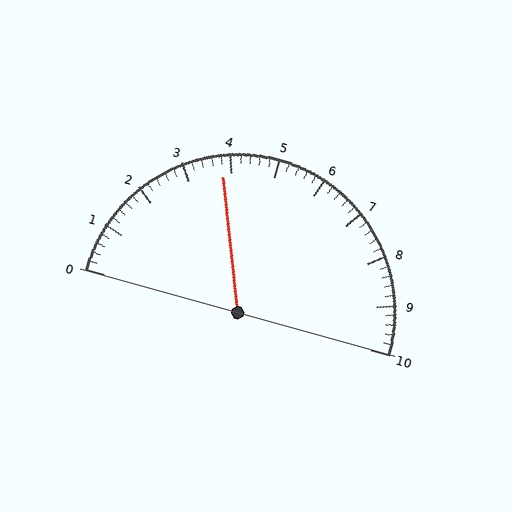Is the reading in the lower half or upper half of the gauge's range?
The reading is in the lower half of the range (0 to 10).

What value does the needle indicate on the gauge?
The needle indicates approximately 3.8.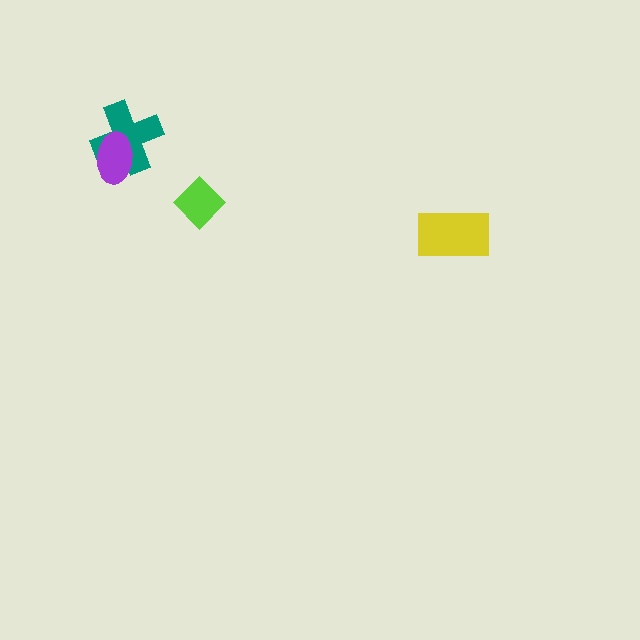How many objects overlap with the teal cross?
1 object overlaps with the teal cross.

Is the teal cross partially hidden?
Yes, it is partially covered by another shape.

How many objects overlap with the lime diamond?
0 objects overlap with the lime diamond.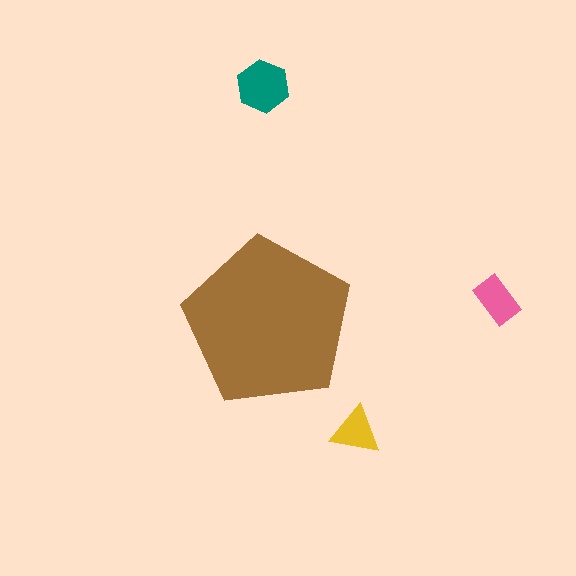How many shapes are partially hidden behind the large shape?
0 shapes are partially hidden.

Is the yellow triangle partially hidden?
No, the yellow triangle is fully visible.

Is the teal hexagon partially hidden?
No, the teal hexagon is fully visible.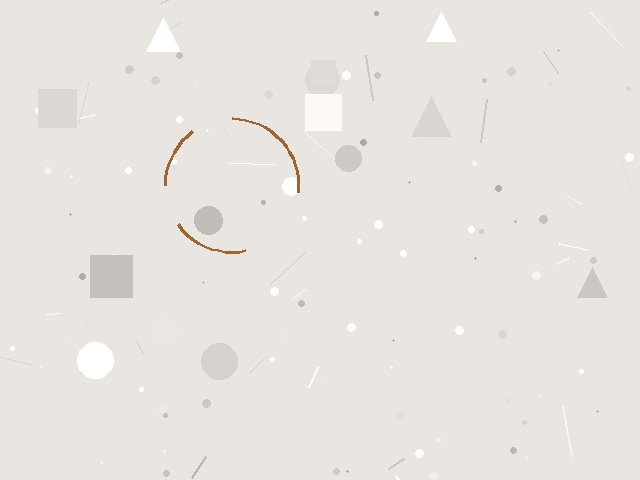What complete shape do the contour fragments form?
The contour fragments form a circle.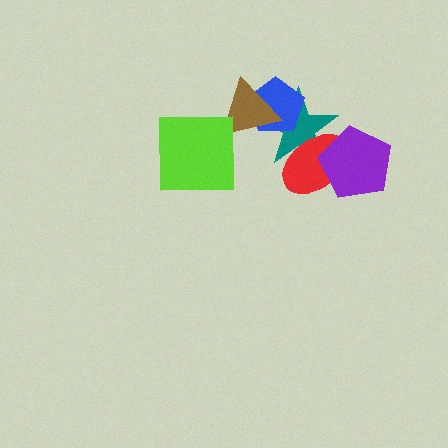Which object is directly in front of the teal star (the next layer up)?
The blue pentagon is directly in front of the teal star.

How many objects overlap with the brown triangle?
2 objects overlap with the brown triangle.